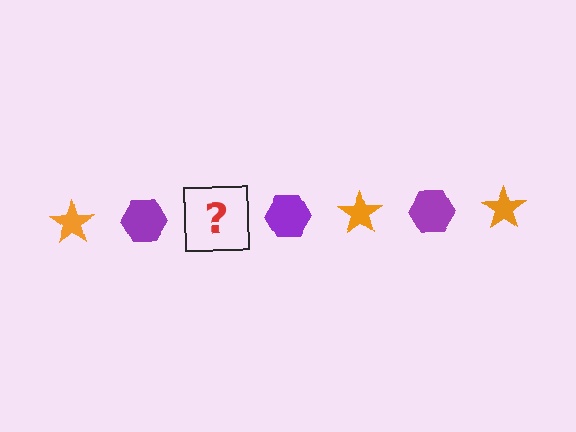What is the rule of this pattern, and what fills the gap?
The rule is that the pattern alternates between orange star and purple hexagon. The gap should be filled with an orange star.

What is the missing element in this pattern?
The missing element is an orange star.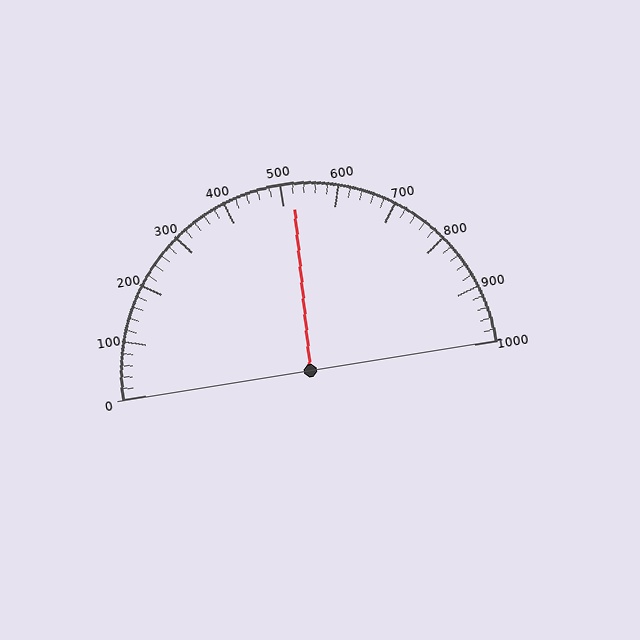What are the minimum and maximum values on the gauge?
The gauge ranges from 0 to 1000.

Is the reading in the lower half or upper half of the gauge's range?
The reading is in the upper half of the range (0 to 1000).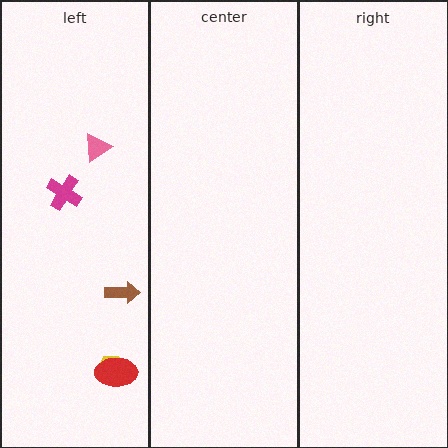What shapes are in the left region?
The brown arrow, the yellow hexagon, the magenta cross, the pink triangle, the red ellipse.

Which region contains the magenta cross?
The left region.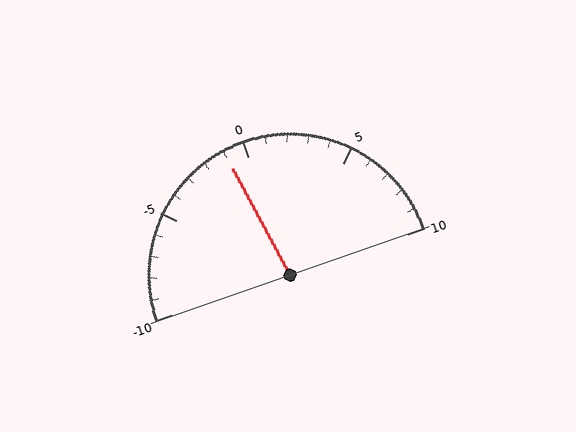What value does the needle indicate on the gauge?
The needle indicates approximately -1.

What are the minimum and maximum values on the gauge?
The gauge ranges from -10 to 10.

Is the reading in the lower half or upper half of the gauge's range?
The reading is in the lower half of the range (-10 to 10).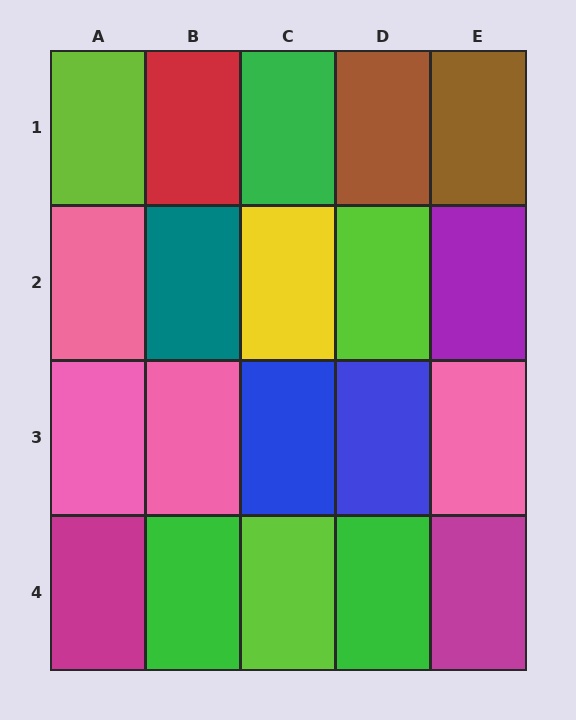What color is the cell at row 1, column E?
Brown.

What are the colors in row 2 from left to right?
Pink, teal, yellow, lime, purple.